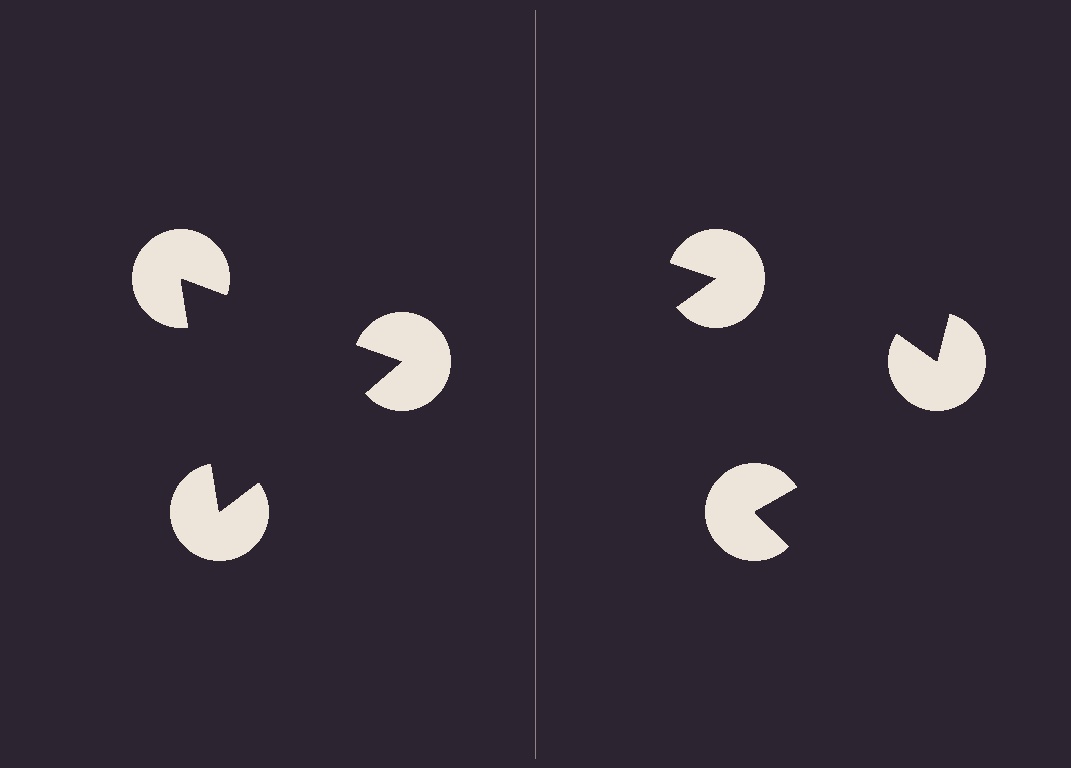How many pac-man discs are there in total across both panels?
6 — 3 on each side.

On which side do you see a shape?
An illusory triangle appears on the left side. On the right side the wedge cuts are rotated, so no coherent shape forms.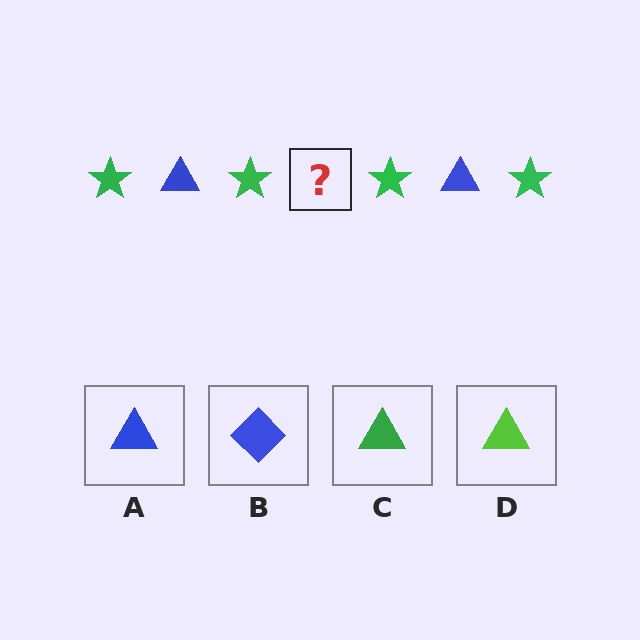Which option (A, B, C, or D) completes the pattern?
A.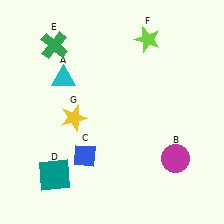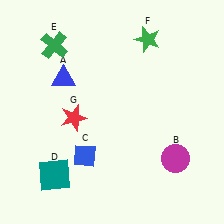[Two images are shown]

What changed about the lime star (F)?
In Image 1, F is lime. In Image 2, it changed to green.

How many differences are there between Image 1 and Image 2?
There are 3 differences between the two images.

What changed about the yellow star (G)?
In Image 1, G is yellow. In Image 2, it changed to red.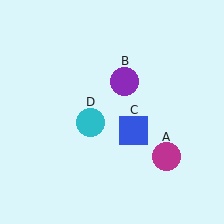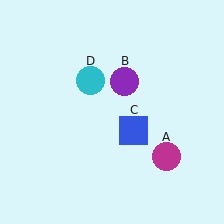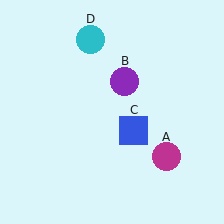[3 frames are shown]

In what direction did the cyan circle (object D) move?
The cyan circle (object D) moved up.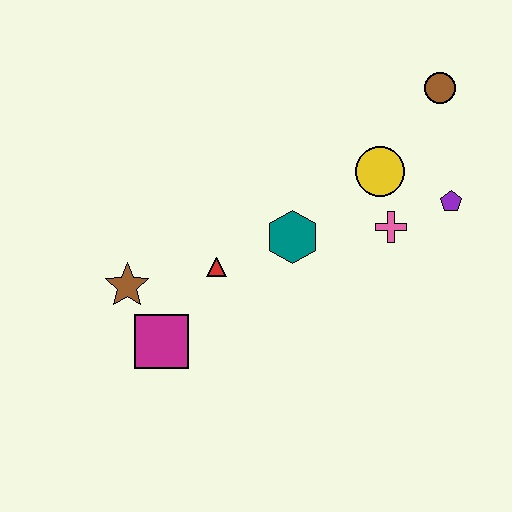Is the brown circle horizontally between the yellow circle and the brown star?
No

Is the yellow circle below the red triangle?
No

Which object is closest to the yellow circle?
The pink cross is closest to the yellow circle.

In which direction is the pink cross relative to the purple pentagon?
The pink cross is to the left of the purple pentagon.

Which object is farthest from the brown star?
The brown circle is farthest from the brown star.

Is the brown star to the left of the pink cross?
Yes